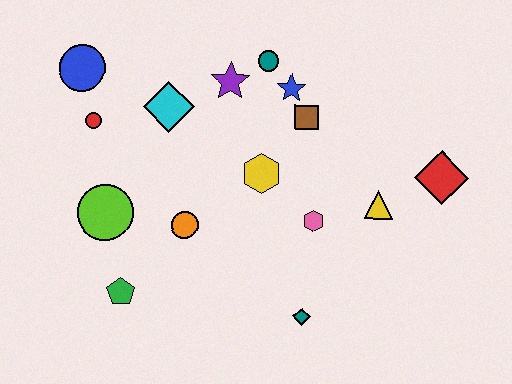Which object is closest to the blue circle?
The red circle is closest to the blue circle.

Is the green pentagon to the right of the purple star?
No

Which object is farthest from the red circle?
The red diamond is farthest from the red circle.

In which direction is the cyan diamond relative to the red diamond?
The cyan diamond is to the left of the red diamond.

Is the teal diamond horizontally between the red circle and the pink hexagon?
Yes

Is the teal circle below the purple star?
No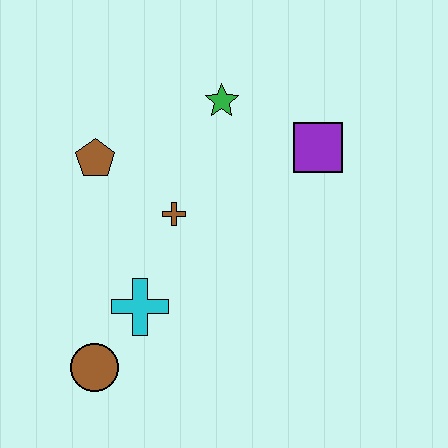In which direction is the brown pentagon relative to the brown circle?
The brown pentagon is above the brown circle.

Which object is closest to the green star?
The purple square is closest to the green star.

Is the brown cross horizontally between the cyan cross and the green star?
Yes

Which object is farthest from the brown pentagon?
The purple square is farthest from the brown pentagon.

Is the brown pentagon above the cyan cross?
Yes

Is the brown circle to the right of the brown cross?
No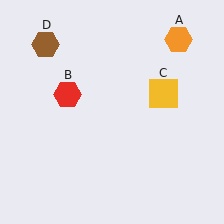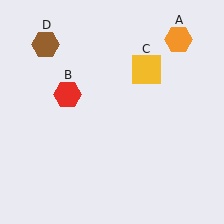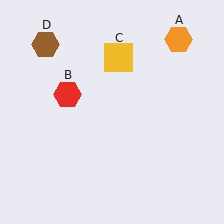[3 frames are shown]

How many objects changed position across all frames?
1 object changed position: yellow square (object C).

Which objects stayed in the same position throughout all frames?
Orange hexagon (object A) and red hexagon (object B) and brown hexagon (object D) remained stationary.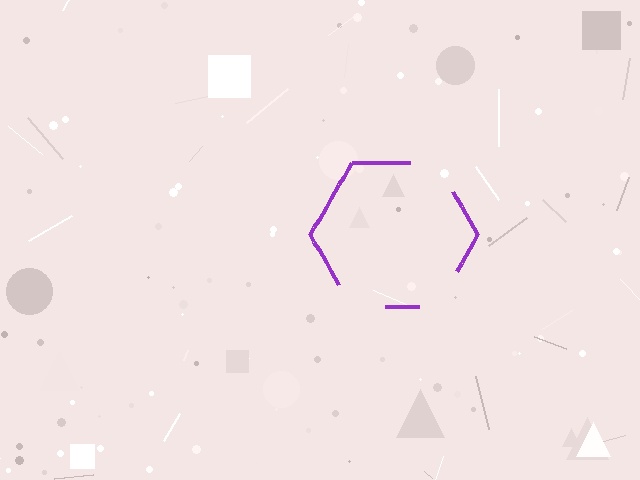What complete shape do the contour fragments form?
The contour fragments form a hexagon.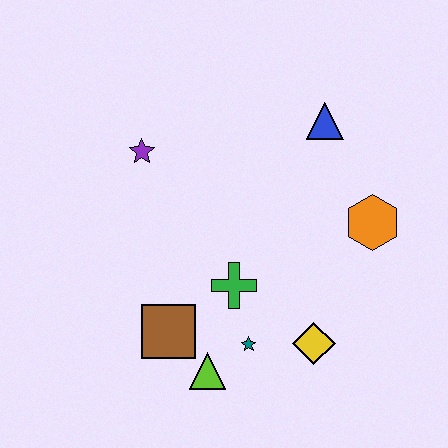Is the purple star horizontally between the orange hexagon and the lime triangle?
No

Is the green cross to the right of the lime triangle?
Yes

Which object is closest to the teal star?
The lime triangle is closest to the teal star.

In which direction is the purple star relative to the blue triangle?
The purple star is to the left of the blue triangle.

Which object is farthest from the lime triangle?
The blue triangle is farthest from the lime triangle.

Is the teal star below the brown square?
Yes